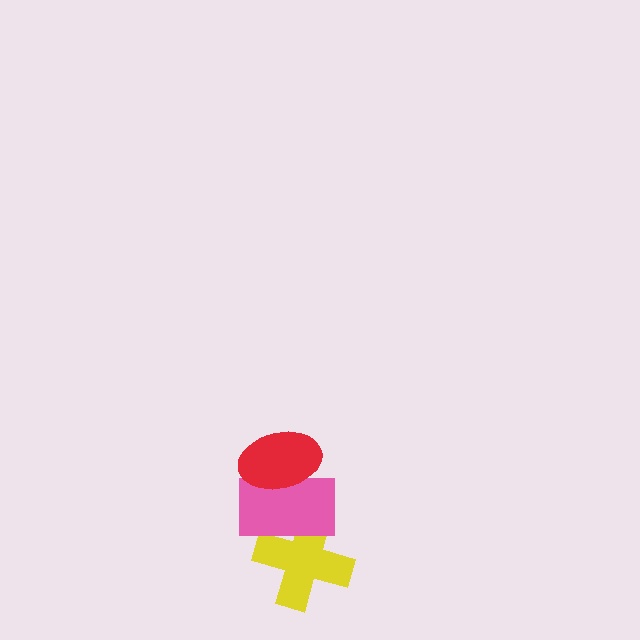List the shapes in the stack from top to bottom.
From top to bottom: the red ellipse, the pink rectangle, the yellow cross.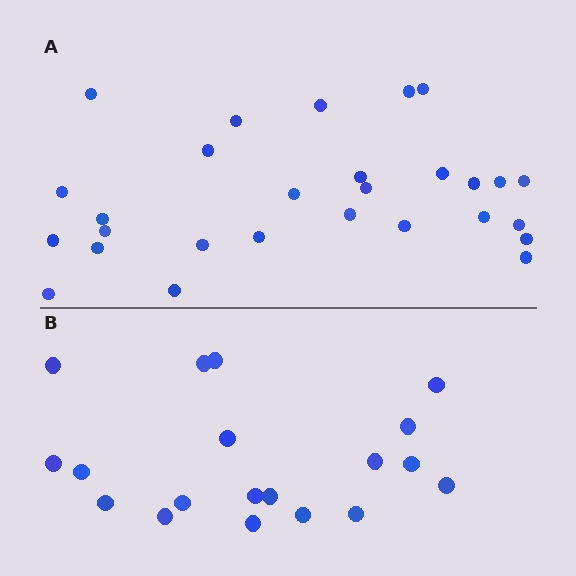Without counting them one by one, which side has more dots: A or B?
Region A (the top region) has more dots.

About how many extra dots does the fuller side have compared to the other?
Region A has roughly 8 or so more dots than region B.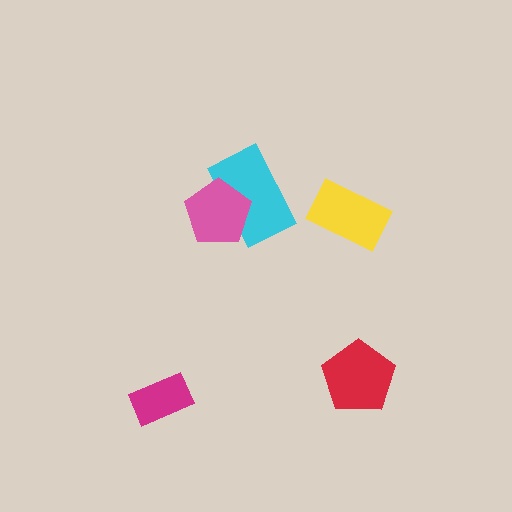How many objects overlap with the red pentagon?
0 objects overlap with the red pentagon.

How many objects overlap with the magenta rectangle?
0 objects overlap with the magenta rectangle.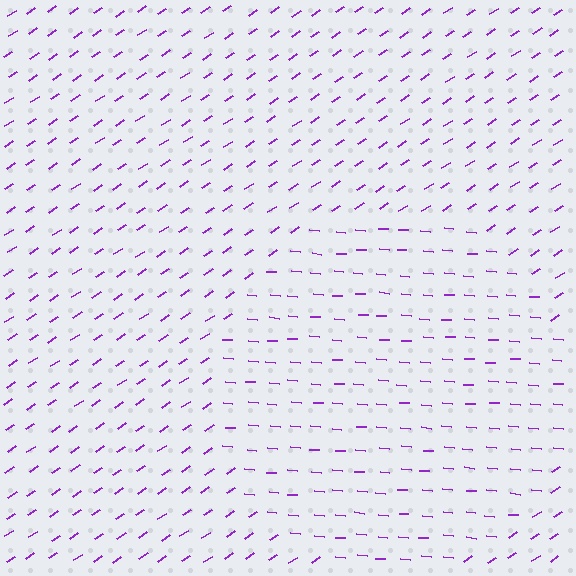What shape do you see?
I see a circle.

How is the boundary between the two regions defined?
The boundary is defined purely by a change in line orientation (approximately 38 degrees difference). All lines are the same color and thickness.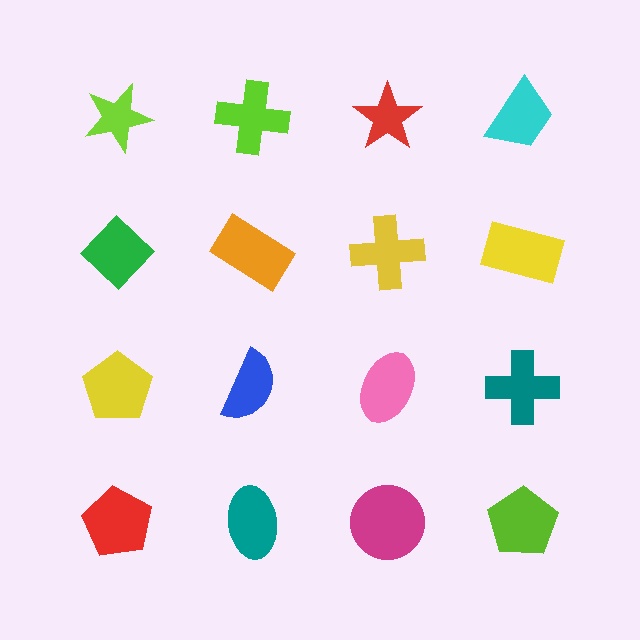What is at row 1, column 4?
A cyan trapezoid.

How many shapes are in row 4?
4 shapes.